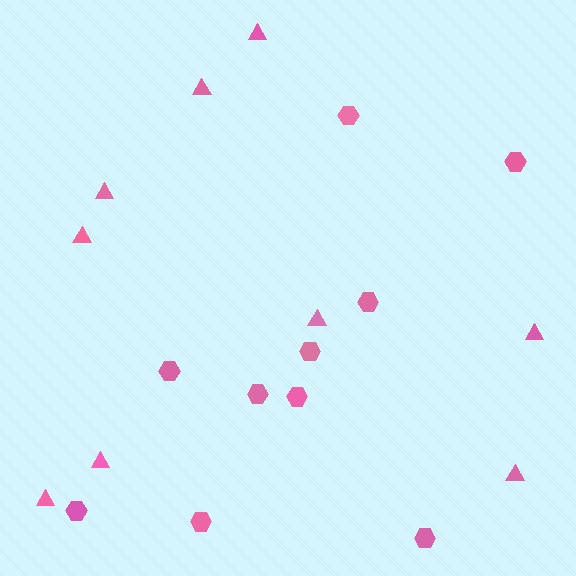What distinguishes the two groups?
There are 2 groups: one group of hexagons (10) and one group of triangles (9).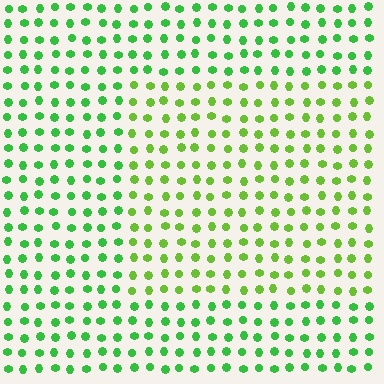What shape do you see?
I see a rectangle.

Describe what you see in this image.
The image is filled with small green elements in a uniform arrangement. A rectangle-shaped region is visible where the elements are tinted to a slightly different hue, forming a subtle color boundary.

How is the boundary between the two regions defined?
The boundary is defined purely by a slight shift in hue (about 29 degrees). Spacing, size, and orientation are identical on both sides.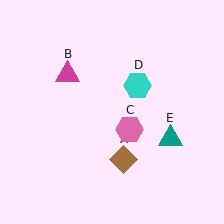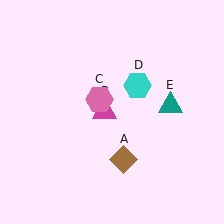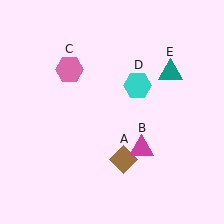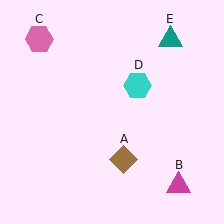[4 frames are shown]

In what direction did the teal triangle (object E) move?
The teal triangle (object E) moved up.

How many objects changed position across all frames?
3 objects changed position: magenta triangle (object B), pink hexagon (object C), teal triangle (object E).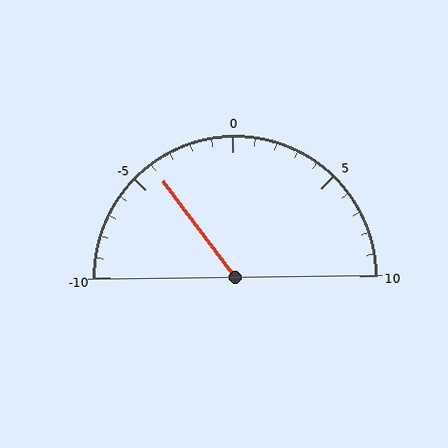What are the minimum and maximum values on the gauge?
The gauge ranges from -10 to 10.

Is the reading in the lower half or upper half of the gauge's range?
The reading is in the lower half of the range (-10 to 10).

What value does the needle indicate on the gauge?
The needle indicates approximately -4.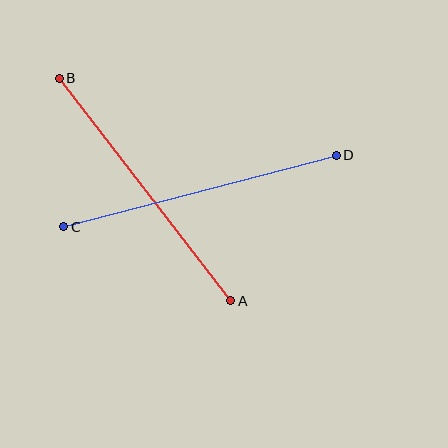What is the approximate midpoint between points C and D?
The midpoint is at approximately (200, 191) pixels.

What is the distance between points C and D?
The distance is approximately 282 pixels.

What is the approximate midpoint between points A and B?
The midpoint is at approximately (145, 190) pixels.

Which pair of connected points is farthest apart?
Points C and D are farthest apart.